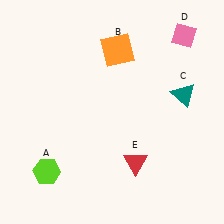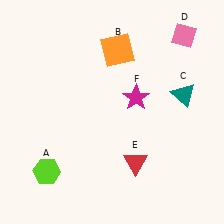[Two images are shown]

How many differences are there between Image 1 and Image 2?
There is 1 difference between the two images.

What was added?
A magenta star (F) was added in Image 2.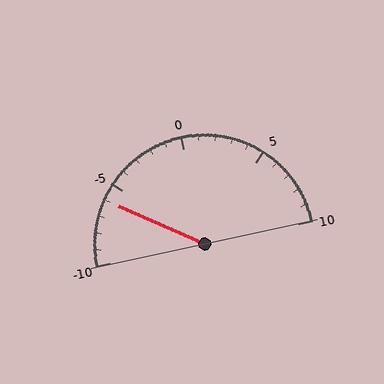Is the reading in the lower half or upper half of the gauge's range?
The reading is in the lower half of the range (-10 to 10).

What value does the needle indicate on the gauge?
The needle indicates approximately -6.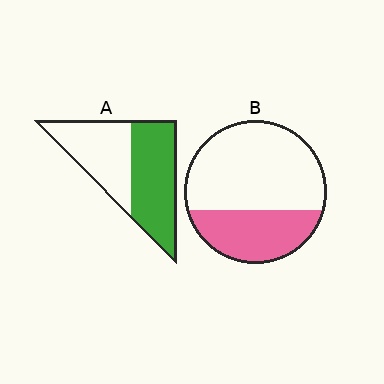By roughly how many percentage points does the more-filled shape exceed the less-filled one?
By roughly 20 percentage points (A over B).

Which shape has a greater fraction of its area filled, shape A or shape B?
Shape A.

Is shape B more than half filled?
No.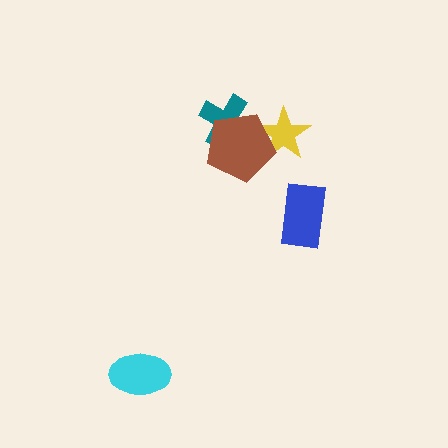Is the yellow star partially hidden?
Yes, it is partially covered by another shape.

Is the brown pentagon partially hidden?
No, no other shape covers it.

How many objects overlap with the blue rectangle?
0 objects overlap with the blue rectangle.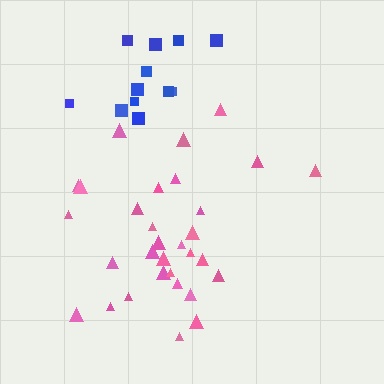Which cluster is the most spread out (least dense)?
Pink.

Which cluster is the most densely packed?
Blue.